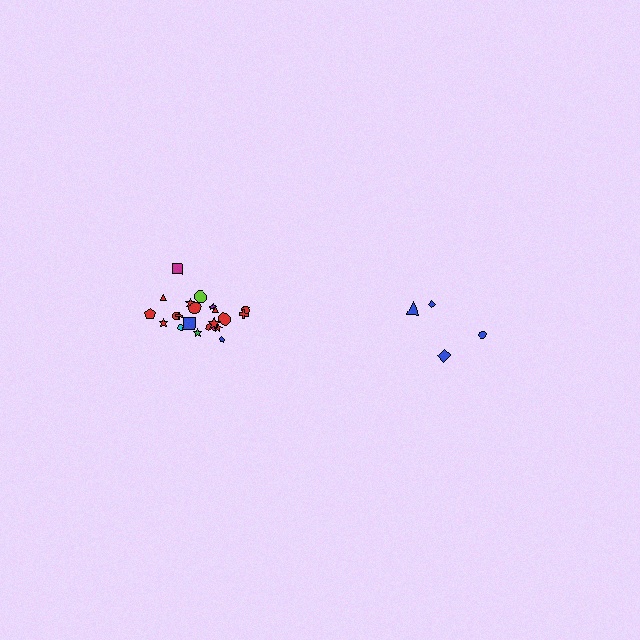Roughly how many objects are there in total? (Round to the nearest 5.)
Roughly 25 objects in total.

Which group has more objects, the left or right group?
The left group.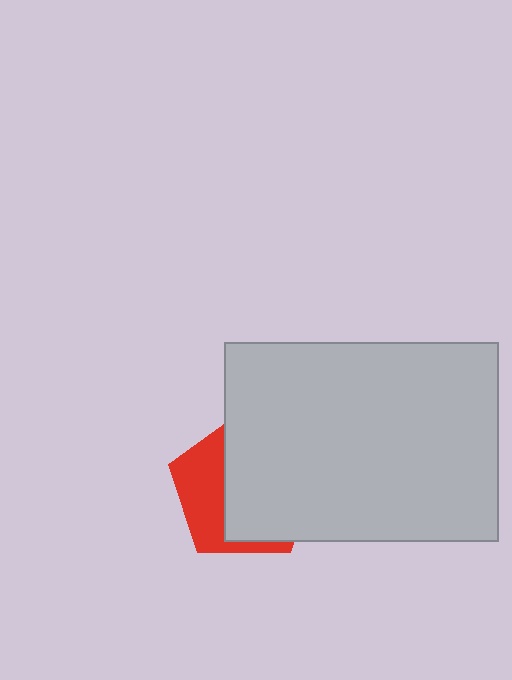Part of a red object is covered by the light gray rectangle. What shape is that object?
It is a pentagon.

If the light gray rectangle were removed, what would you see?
You would see the complete red pentagon.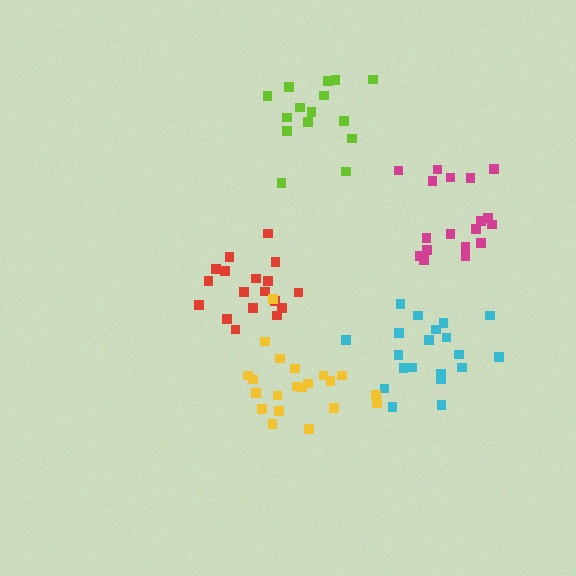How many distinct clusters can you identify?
There are 5 distinct clusters.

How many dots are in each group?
Group 1: 18 dots, Group 2: 20 dots, Group 3: 21 dots, Group 4: 18 dots, Group 5: 15 dots (92 total).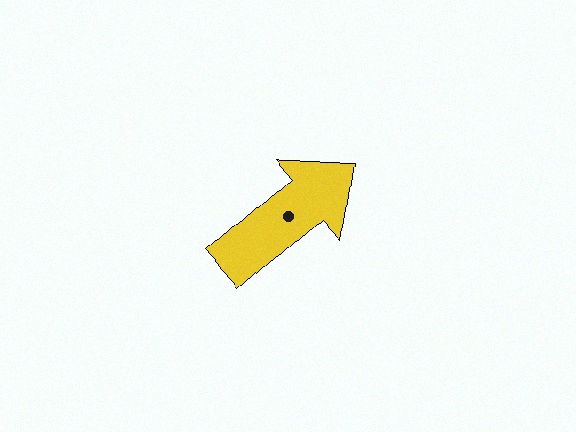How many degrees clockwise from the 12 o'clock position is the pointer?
Approximately 49 degrees.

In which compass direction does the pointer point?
Northeast.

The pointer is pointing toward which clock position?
Roughly 2 o'clock.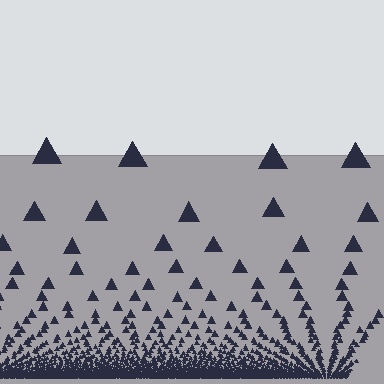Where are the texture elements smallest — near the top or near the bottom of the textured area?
Near the bottom.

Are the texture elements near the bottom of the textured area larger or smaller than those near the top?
Smaller. The gradient is inverted — elements near the bottom are smaller and denser.